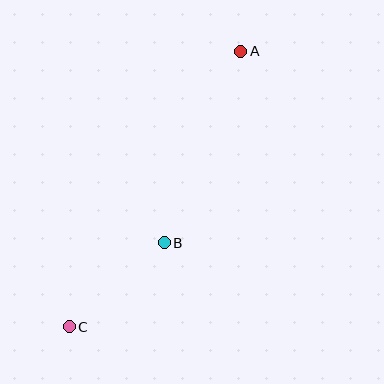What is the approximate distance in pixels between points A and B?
The distance between A and B is approximately 206 pixels.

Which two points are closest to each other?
Points B and C are closest to each other.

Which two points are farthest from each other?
Points A and C are farthest from each other.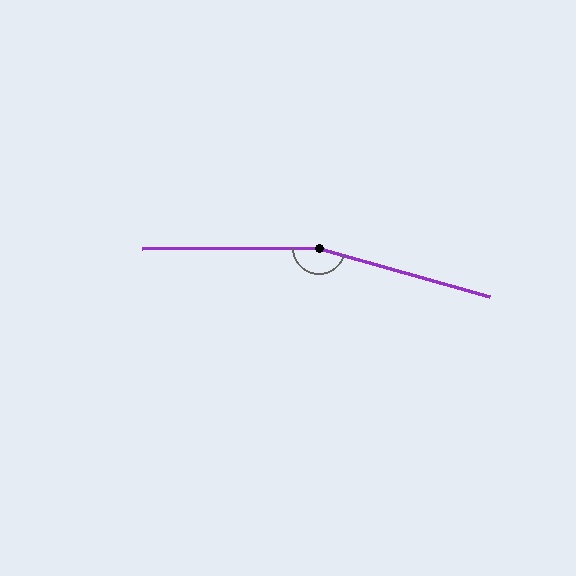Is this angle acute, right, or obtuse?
It is obtuse.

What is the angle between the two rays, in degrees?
Approximately 164 degrees.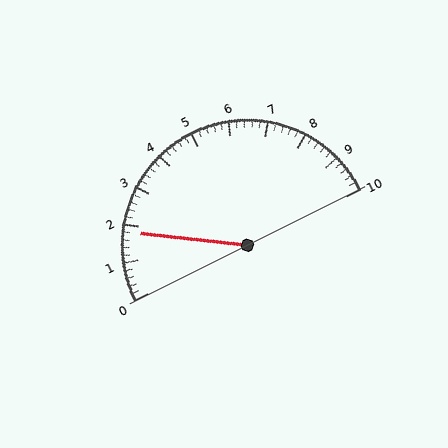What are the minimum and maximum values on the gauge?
The gauge ranges from 0 to 10.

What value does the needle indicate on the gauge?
The needle indicates approximately 1.8.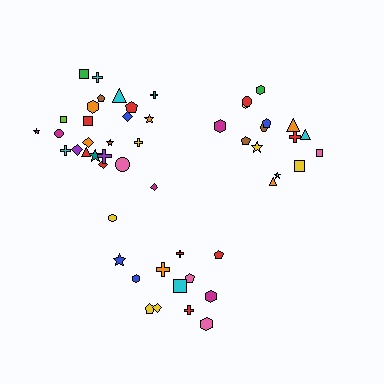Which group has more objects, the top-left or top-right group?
The top-left group.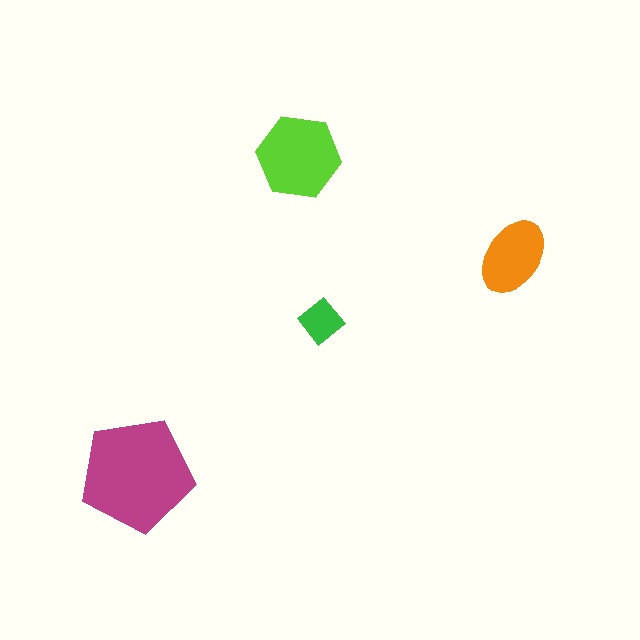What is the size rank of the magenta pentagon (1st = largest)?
1st.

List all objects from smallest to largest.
The green diamond, the orange ellipse, the lime hexagon, the magenta pentagon.